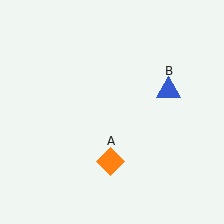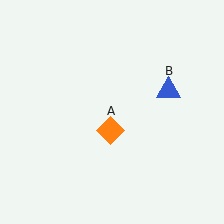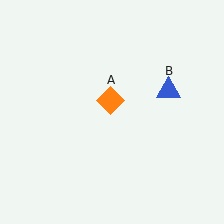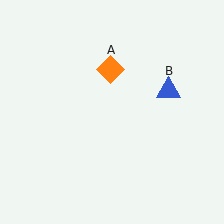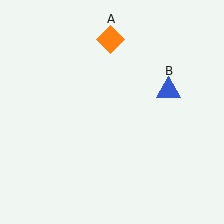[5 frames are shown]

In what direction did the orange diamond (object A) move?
The orange diamond (object A) moved up.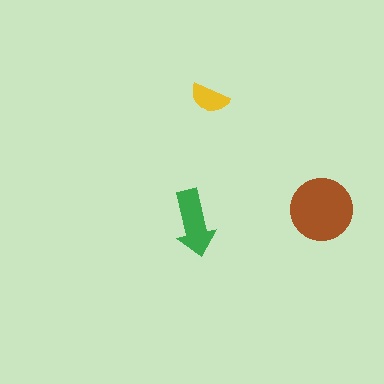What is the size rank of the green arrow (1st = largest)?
2nd.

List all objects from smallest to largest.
The yellow semicircle, the green arrow, the brown circle.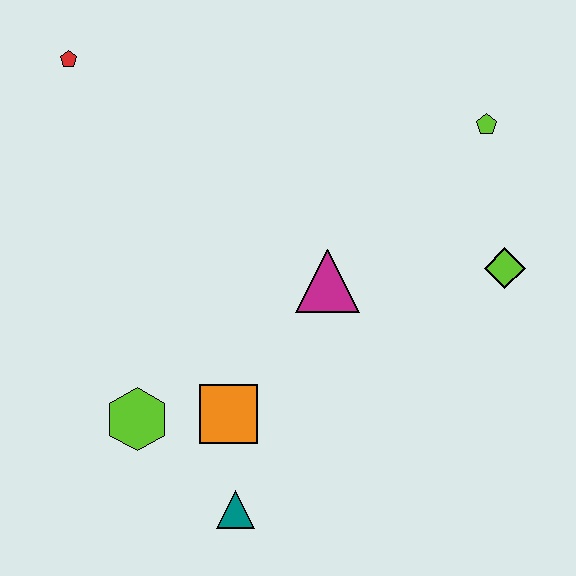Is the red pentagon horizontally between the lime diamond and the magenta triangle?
No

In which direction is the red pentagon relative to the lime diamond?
The red pentagon is to the left of the lime diamond.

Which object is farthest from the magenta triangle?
The red pentagon is farthest from the magenta triangle.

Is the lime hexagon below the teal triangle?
No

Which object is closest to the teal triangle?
The orange square is closest to the teal triangle.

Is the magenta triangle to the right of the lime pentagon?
No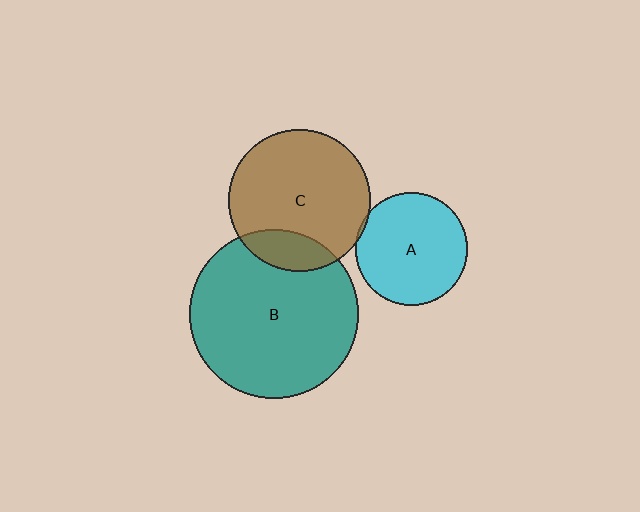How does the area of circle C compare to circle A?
Approximately 1.6 times.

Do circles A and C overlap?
Yes.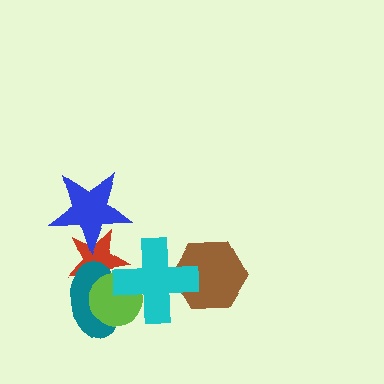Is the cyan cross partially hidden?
No, no other shape covers it.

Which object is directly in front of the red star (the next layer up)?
The teal ellipse is directly in front of the red star.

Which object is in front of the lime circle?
The cyan cross is in front of the lime circle.